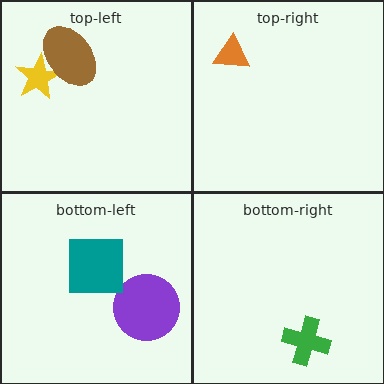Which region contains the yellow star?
The top-left region.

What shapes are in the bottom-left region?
The purple circle, the teal square.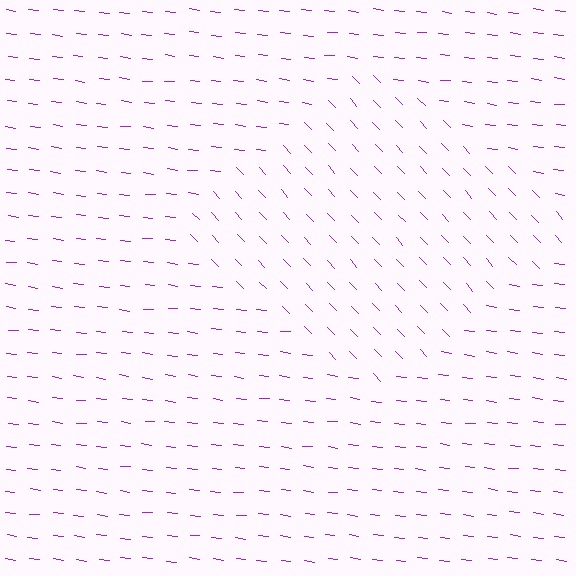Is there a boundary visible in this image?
Yes, there is a texture boundary formed by a change in line orientation.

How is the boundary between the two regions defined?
The boundary is defined purely by a change in line orientation (approximately 39 degrees difference). All lines are the same color and thickness.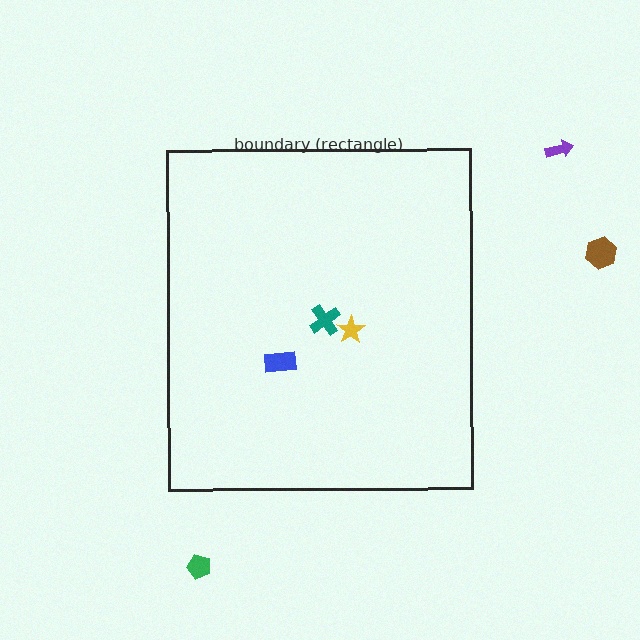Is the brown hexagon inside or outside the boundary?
Outside.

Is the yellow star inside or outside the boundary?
Inside.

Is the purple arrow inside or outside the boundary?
Outside.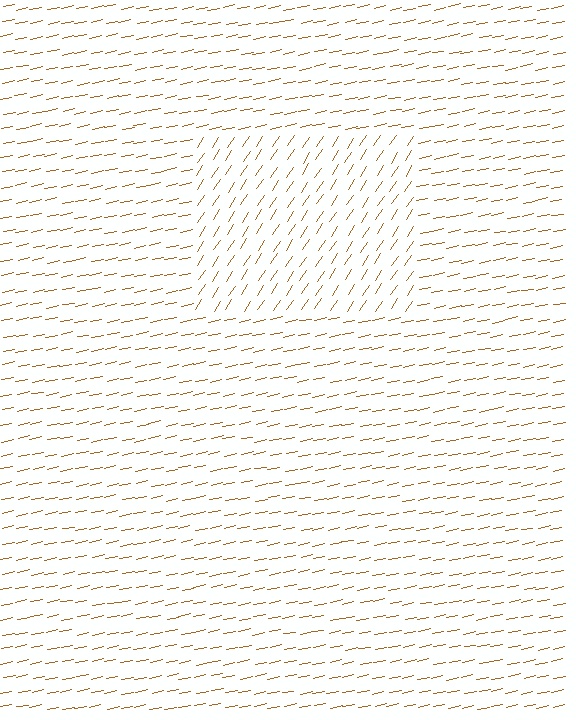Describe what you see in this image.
The image is filled with small brown line segments. A rectangle region in the image has lines oriented differently from the surrounding lines, creating a visible texture boundary.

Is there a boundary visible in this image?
Yes, there is a texture boundary formed by a change in line orientation.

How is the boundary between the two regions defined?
The boundary is defined purely by a change in line orientation (approximately 45 degrees difference). All lines are the same color and thickness.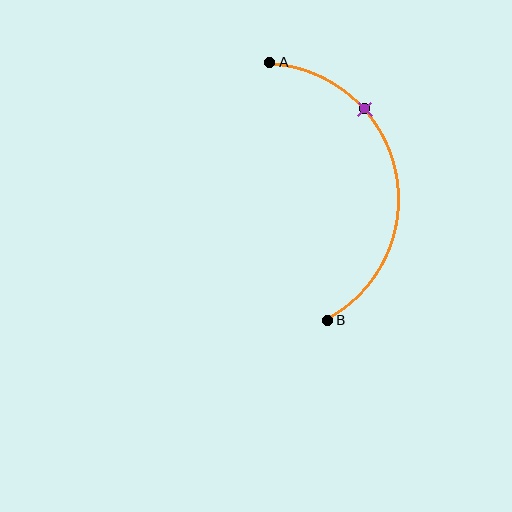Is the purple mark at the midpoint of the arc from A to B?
No. The purple mark lies on the arc but is closer to endpoint A. The arc midpoint would be at the point on the curve equidistant along the arc from both A and B.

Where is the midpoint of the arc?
The arc midpoint is the point on the curve farthest from the straight line joining A and B. It sits to the right of that line.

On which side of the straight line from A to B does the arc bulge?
The arc bulges to the right of the straight line connecting A and B.